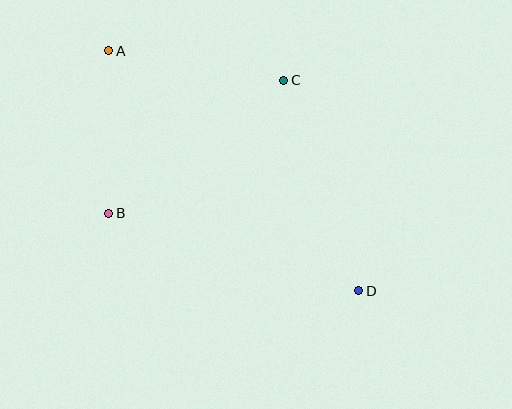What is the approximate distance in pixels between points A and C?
The distance between A and C is approximately 178 pixels.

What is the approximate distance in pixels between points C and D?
The distance between C and D is approximately 224 pixels.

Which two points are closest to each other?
Points A and B are closest to each other.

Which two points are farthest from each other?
Points A and D are farthest from each other.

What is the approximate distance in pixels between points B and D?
The distance between B and D is approximately 262 pixels.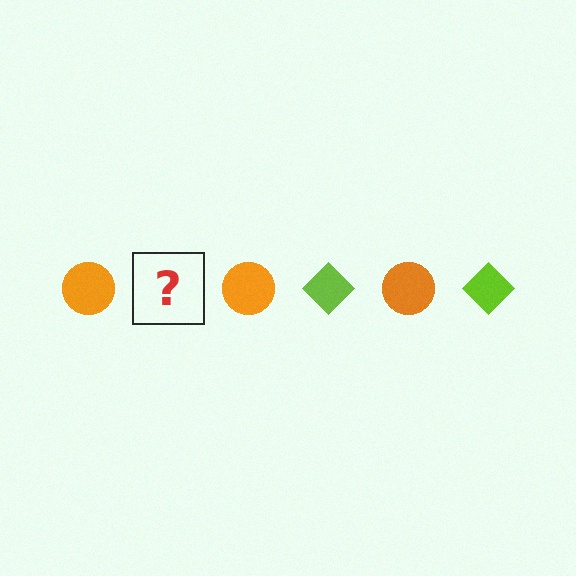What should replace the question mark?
The question mark should be replaced with a lime diamond.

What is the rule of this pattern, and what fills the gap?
The rule is that the pattern alternates between orange circle and lime diamond. The gap should be filled with a lime diamond.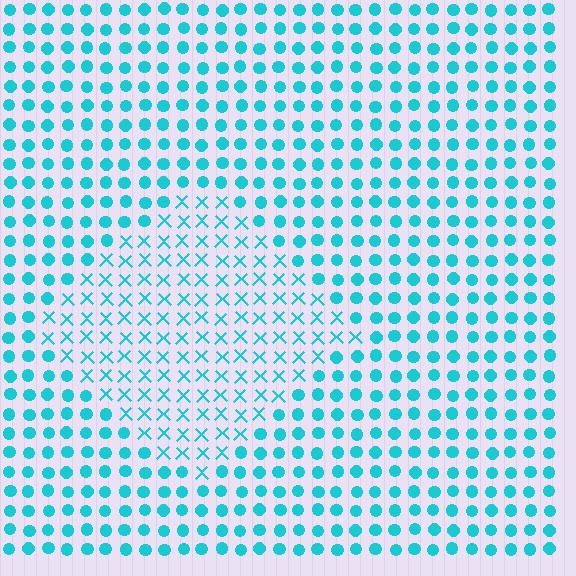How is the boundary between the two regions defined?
The boundary is defined by a change in element shape: X marks inside vs. circles outside. All elements share the same color and spacing.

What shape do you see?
I see a diamond.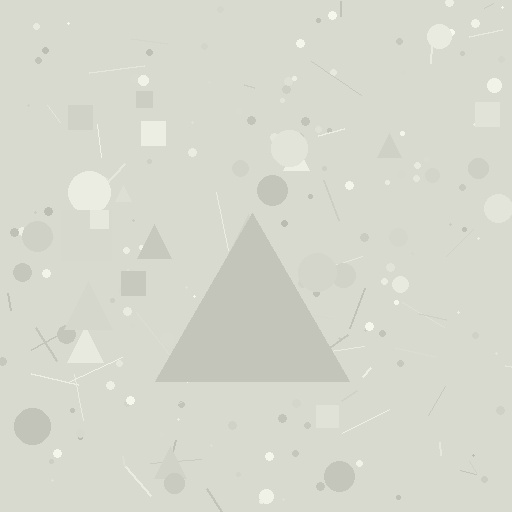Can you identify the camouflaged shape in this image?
The camouflaged shape is a triangle.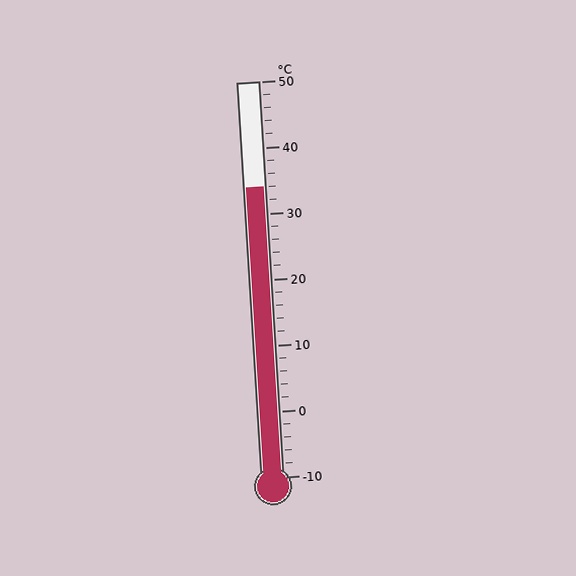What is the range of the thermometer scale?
The thermometer scale ranges from -10°C to 50°C.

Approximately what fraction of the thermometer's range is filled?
The thermometer is filled to approximately 75% of its range.